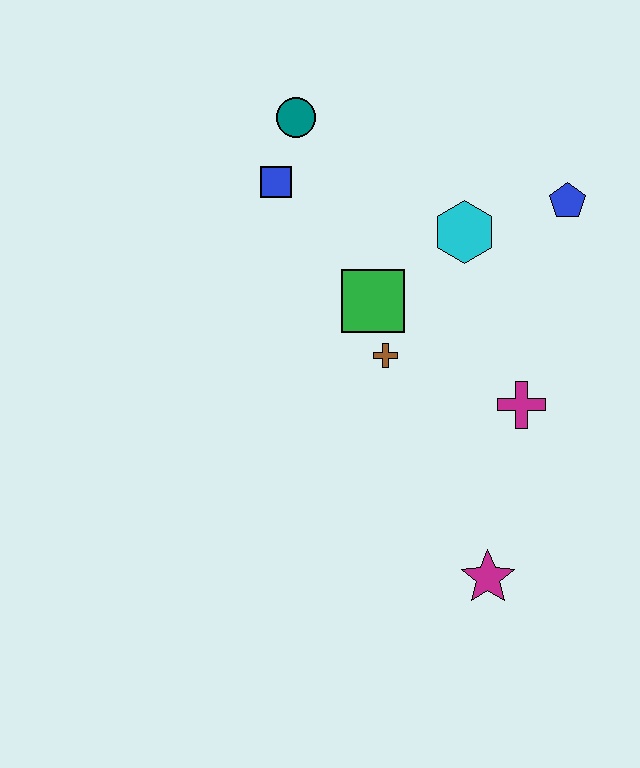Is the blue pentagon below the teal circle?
Yes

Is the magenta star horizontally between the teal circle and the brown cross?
No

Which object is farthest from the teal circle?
The magenta star is farthest from the teal circle.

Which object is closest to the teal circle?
The blue square is closest to the teal circle.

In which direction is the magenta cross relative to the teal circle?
The magenta cross is below the teal circle.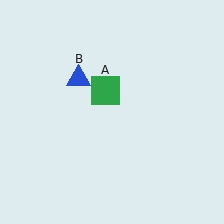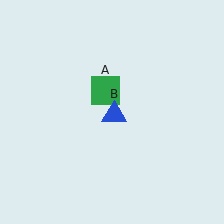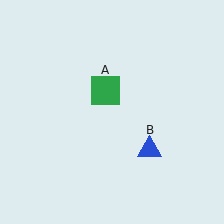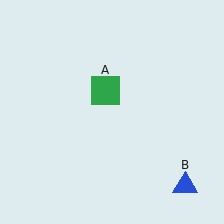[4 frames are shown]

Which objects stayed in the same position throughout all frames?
Green square (object A) remained stationary.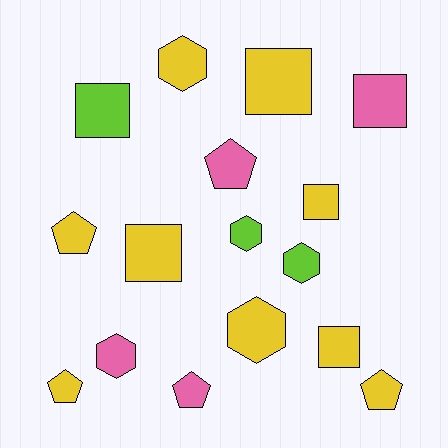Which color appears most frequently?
Yellow, with 9 objects.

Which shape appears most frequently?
Square, with 6 objects.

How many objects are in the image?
There are 16 objects.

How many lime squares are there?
There is 1 lime square.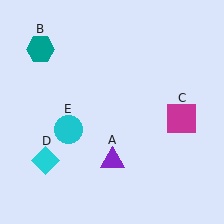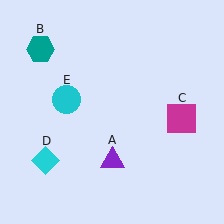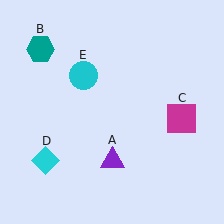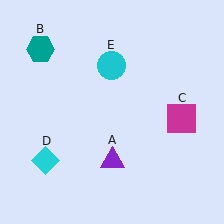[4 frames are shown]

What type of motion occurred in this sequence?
The cyan circle (object E) rotated clockwise around the center of the scene.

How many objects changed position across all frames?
1 object changed position: cyan circle (object E).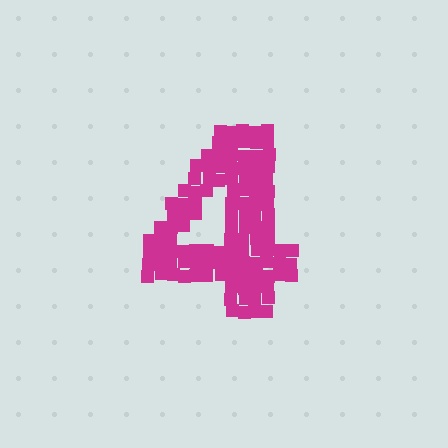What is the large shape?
The large shape is the digit 4.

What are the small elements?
The small elements are squares.